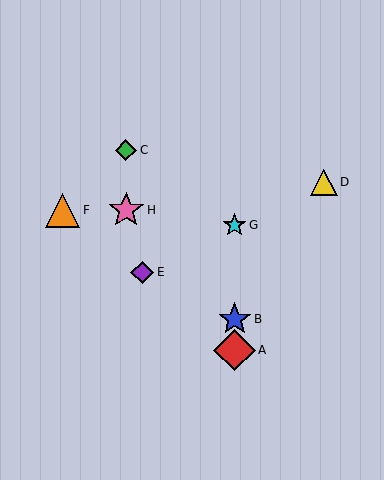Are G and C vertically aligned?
No, G is at x≈235 and C is at x≈126.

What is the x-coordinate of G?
Object G is at x≈235.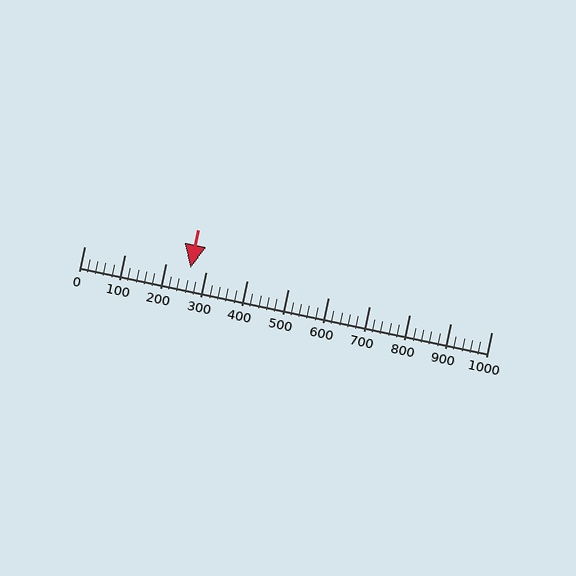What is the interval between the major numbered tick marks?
The major tick marks are spaced 100 units apart.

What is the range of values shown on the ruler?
The ruler shows values from 0 to 1000.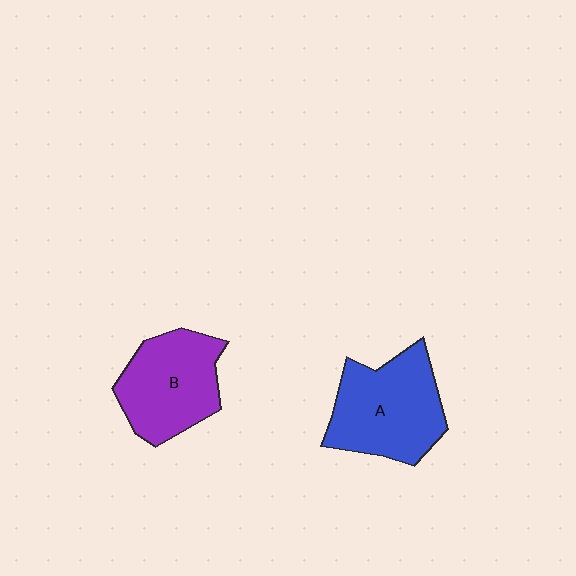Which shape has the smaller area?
Shape B (purple).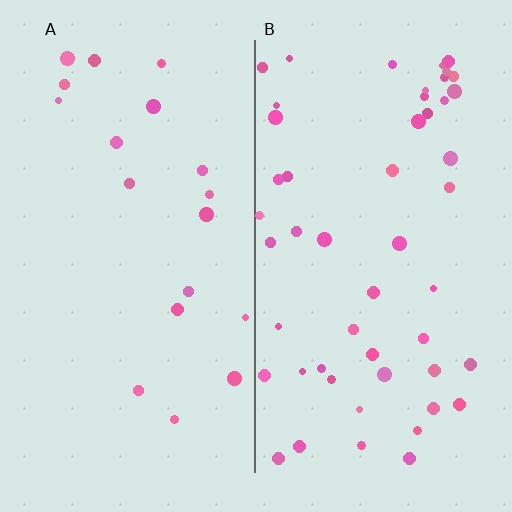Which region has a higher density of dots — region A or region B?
B (the right).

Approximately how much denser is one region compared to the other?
Approximately 2.7× — region B over region A.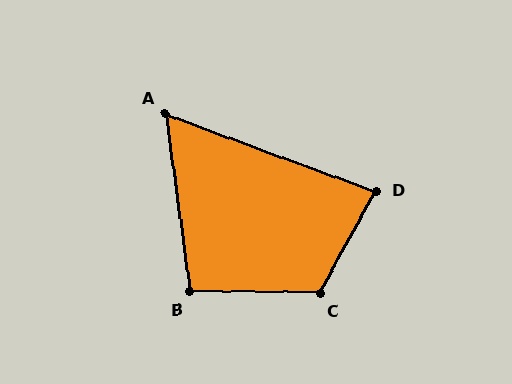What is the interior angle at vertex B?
Approximately 98 degrees (obtuse).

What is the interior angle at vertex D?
Approximately 82 degrees (acute).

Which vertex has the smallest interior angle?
A, at approximately 62 degrees.